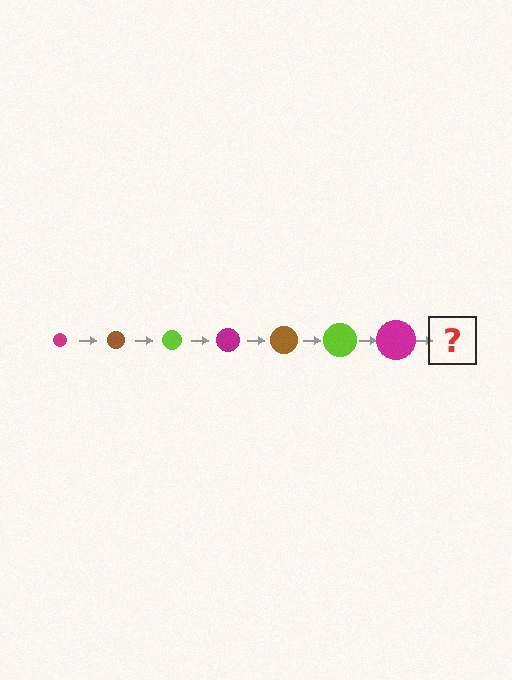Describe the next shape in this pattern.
It should be a brown circle, larger than the previous one.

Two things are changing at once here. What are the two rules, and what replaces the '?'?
The two rules are that the circle grows larger each step and the color cycles through magenta, brown, and lime. The '?' should be a brown circle, larger than the previous one.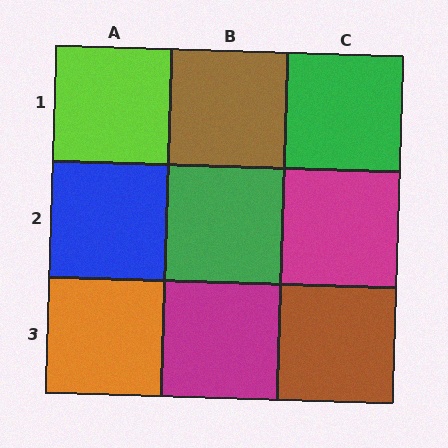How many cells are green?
2 cells are green.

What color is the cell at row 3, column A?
Orange.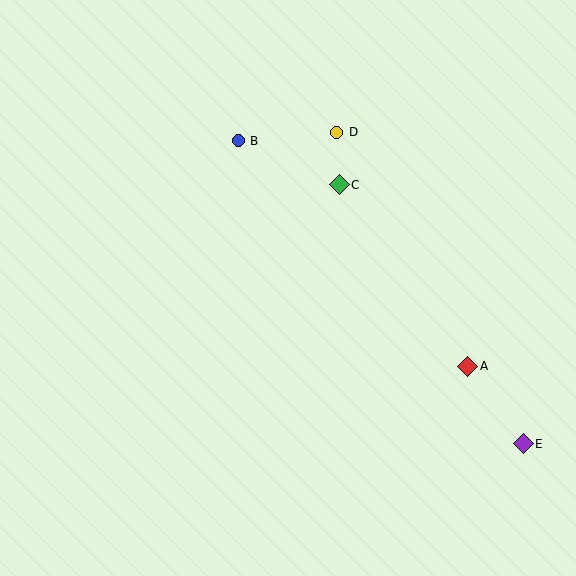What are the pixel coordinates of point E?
Point E is at (523, 444).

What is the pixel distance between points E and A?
The distance between E and A is 95 pixels.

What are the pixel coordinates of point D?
Point D is at (337, 132).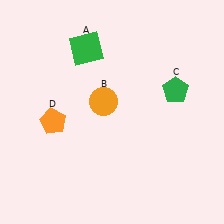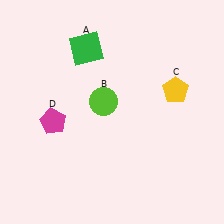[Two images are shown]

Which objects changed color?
B changed from orange to lime. C changed from green to yellow. D changed from orange to magenta.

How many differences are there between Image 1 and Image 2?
There are 3 differences between the two images.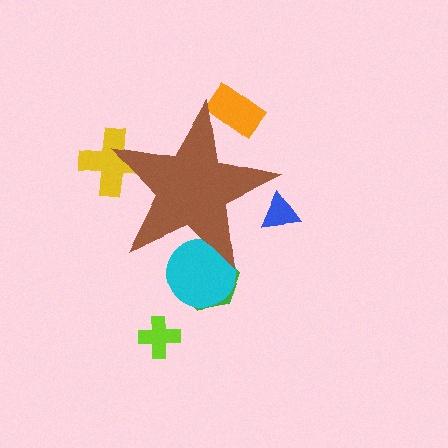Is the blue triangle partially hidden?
Yes, the blue triangle is partially hidden behind the brown star.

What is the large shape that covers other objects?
A brown star.